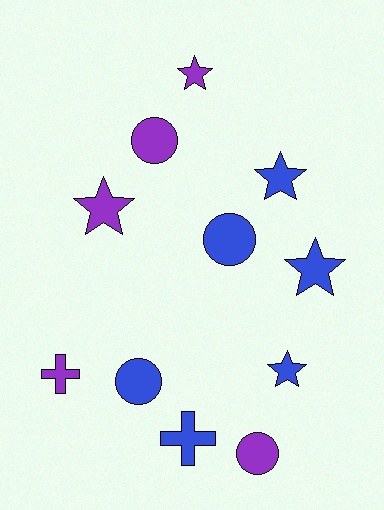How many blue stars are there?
There are 3 blue stars.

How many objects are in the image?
There are 11 objects.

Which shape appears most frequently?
Star, with 5 objects.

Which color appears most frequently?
Blue, with 6 objects.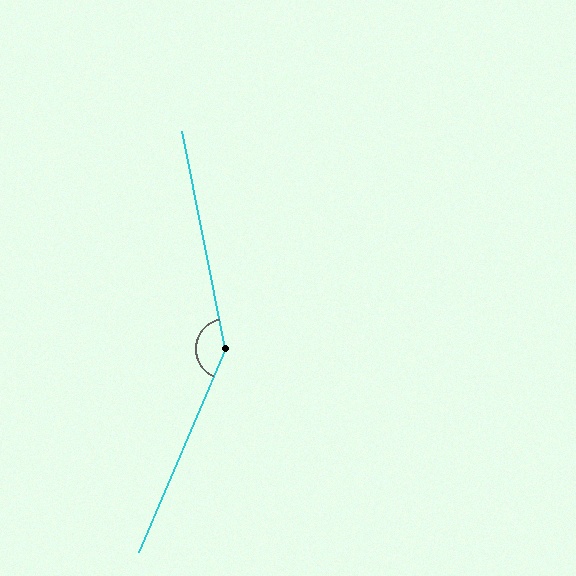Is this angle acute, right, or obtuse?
It is obtuse.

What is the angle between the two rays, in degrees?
Approximately 146 degrees.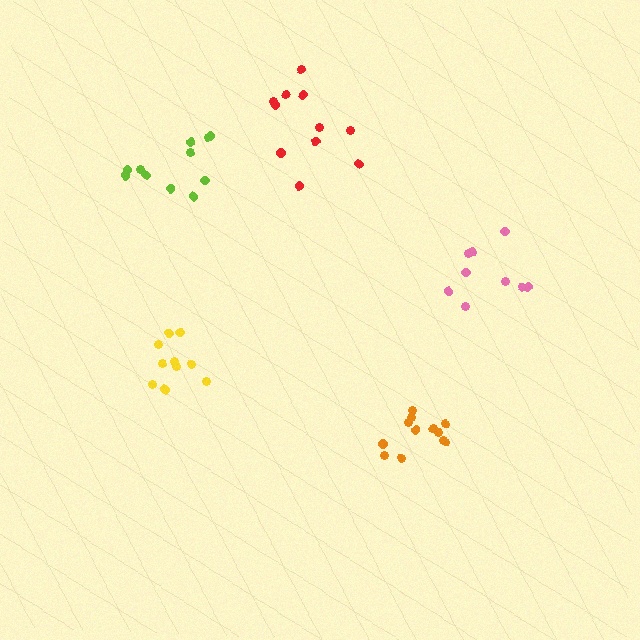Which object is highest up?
The red cluster is topmost.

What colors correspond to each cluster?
The clusters are colored: yellow, pink, orange, lime, red.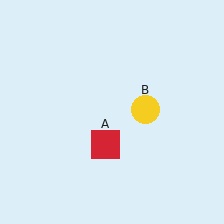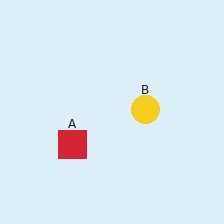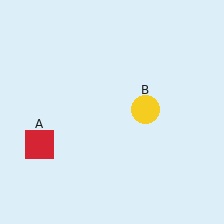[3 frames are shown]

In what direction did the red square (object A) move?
The red square (object A) moved left.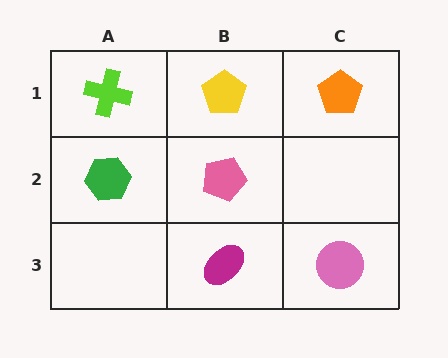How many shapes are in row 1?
3 shapes.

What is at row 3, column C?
A pink circle.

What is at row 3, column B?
A magenta ellipse.